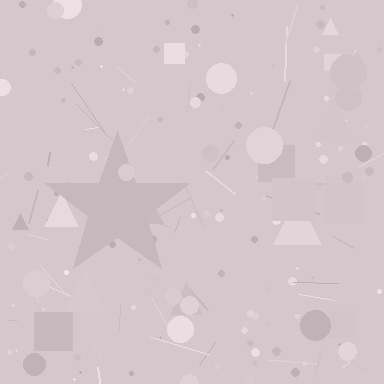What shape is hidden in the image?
A star is hidden in the image.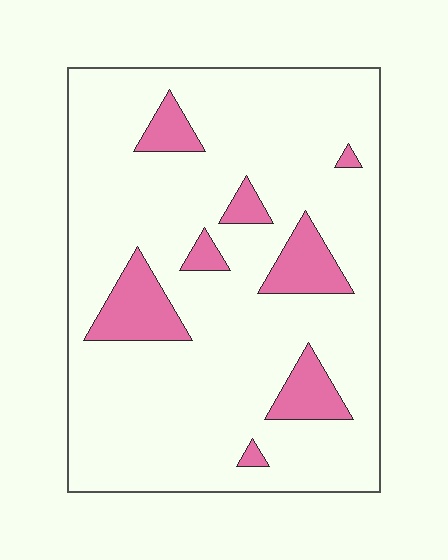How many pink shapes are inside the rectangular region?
8.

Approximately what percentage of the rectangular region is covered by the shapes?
Approximately 15%.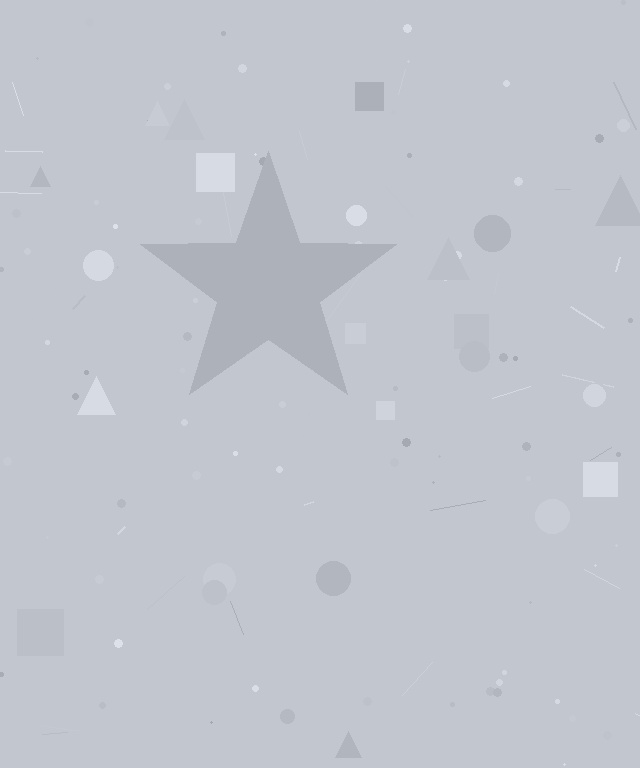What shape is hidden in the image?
A star is hidden in the image.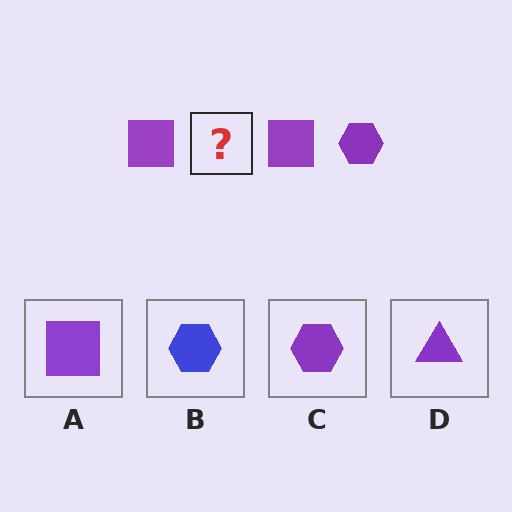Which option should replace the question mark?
Option C.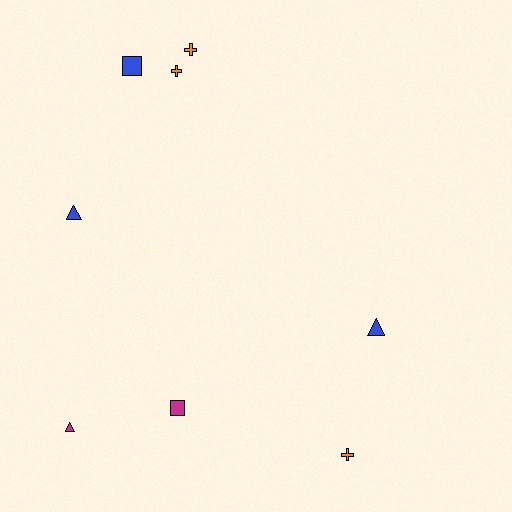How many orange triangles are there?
There are no orange triangles.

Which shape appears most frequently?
Triangle, with 3 objects.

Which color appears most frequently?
Orange, with 3 objects.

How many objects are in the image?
There are 8 objects.